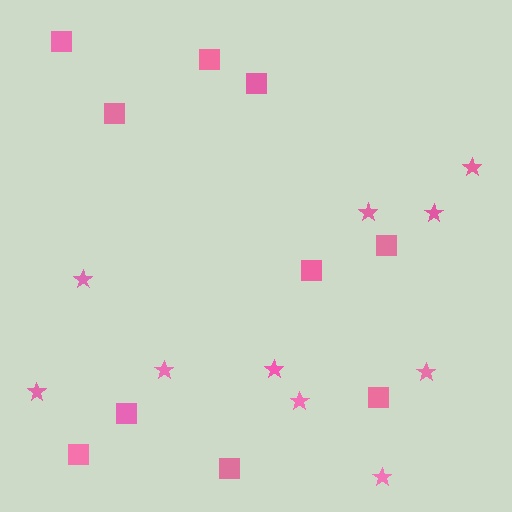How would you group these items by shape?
There are 2 groups: one group of squares (10) and one group of stars (10).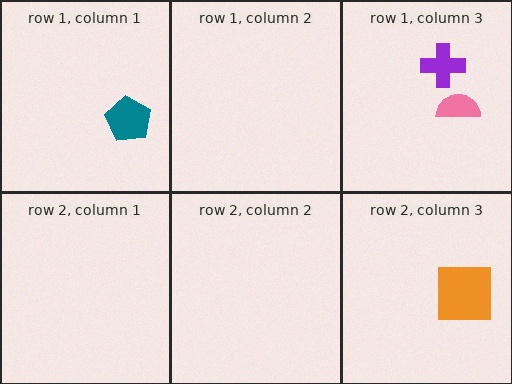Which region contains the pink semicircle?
The row 1, column 3 region.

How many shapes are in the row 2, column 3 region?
1.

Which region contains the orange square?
The row 2, column 3 region.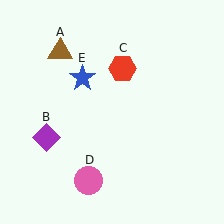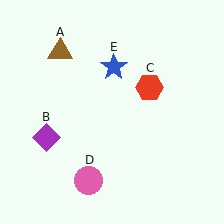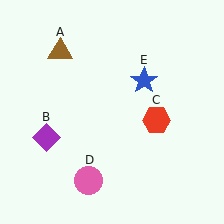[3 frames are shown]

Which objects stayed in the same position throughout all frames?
Brown triangle (object A) and purple diamond (object B) and pink circle (object D) remained stationary.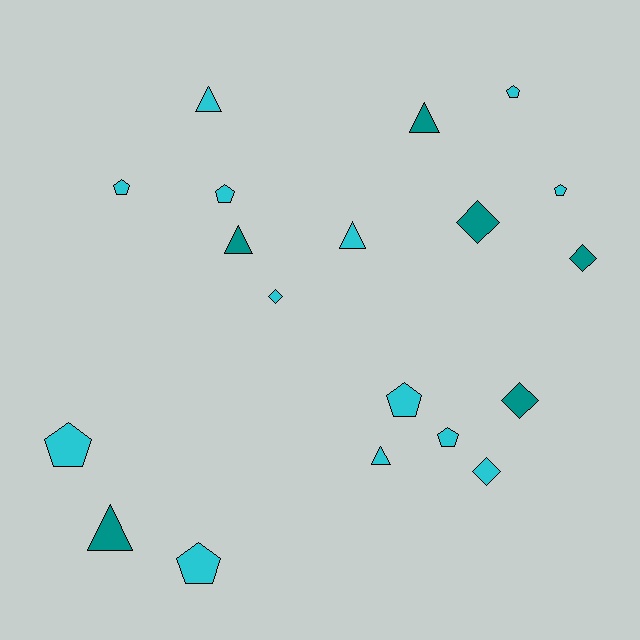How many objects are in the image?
There are 19 objects.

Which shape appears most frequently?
Pentagon, with 8 objects.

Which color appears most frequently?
Cyan, with 13 objects.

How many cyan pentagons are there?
There are 8 cyan pentagons.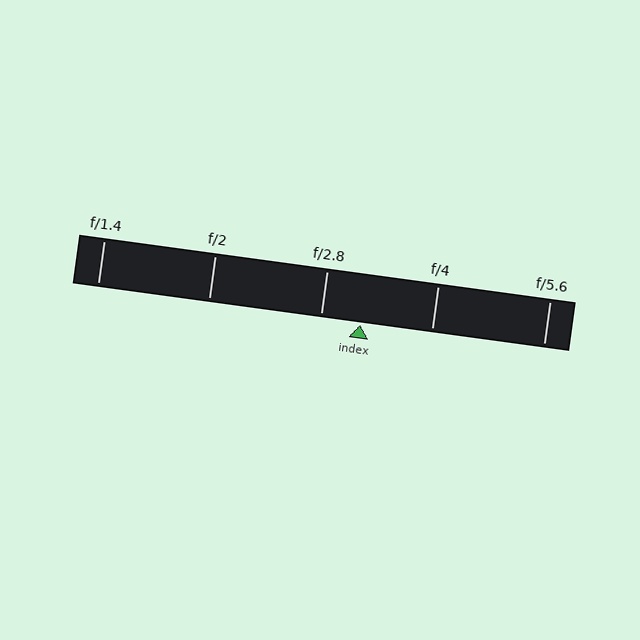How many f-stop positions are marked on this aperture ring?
There are 5 f-stop positions marked.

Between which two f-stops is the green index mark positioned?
The index mark is between f/2.8 and f/4.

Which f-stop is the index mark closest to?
The index mark is closest to f/2.8.